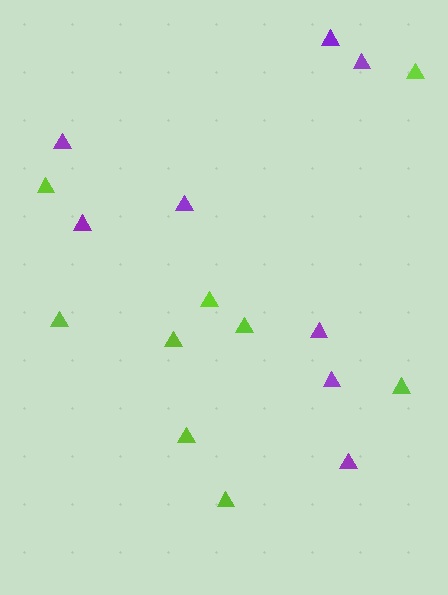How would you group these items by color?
There are 2 groups: one group of lime triangles (9) and one group of purple triangles (8).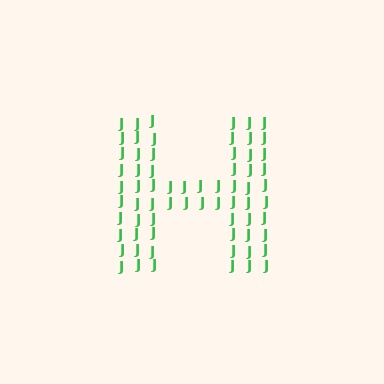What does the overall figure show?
The overall figure shows the letter H.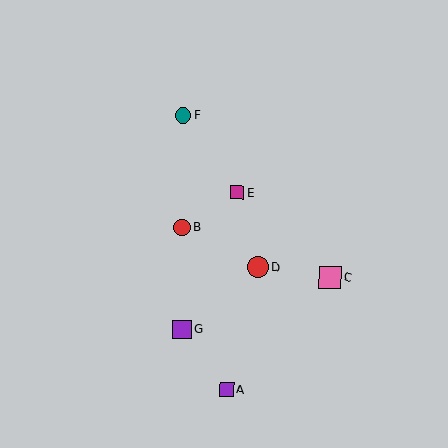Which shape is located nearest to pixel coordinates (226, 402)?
The purple square (labeled A) at (227, 389) is nearest to that location.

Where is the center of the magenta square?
The center of the magenta square is at (237, 193).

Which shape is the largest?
The pink square (labeled C) is the largest.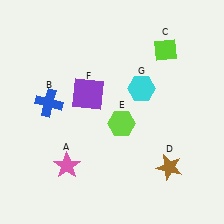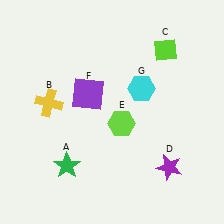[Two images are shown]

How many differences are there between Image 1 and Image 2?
There are 3 differences between the two images.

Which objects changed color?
A changed from pink to green. B changed from blue to yellow. D changed from brown to purple.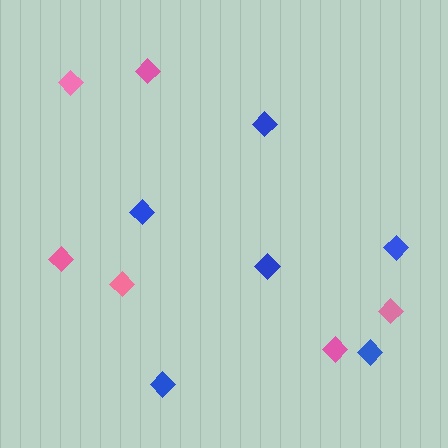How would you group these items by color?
There are 2 groups: one group of pink diamonds (6) and one group of blue diamonds (6).